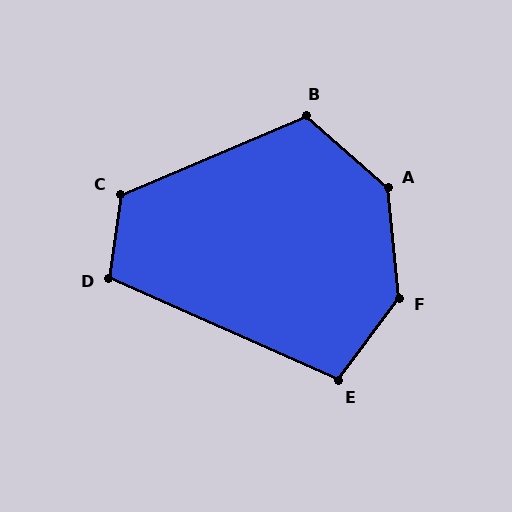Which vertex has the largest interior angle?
F, at approximately 138 degrees.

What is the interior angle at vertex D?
Approximately 106 degrees (obtuse).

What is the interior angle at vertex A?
Approximately 137 degrees (obtuse).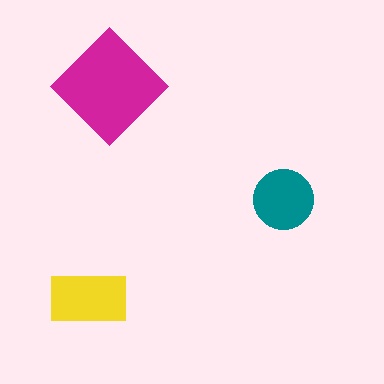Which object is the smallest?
The teal circle.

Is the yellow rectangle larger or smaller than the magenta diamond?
Smaller.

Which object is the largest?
The magenta diamond.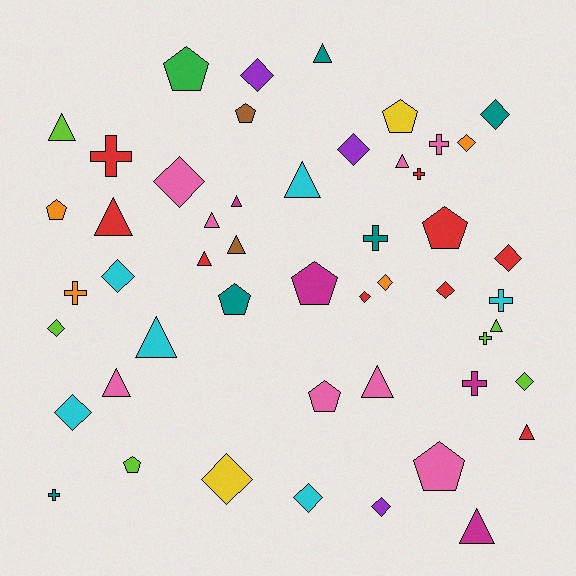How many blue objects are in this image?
There are no blue objects.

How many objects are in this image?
There are 50 objects.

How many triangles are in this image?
There are 15 triangles.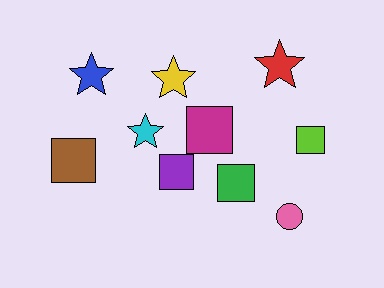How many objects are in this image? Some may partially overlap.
There are 10 objects.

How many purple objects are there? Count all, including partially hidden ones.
There is 1 purple object.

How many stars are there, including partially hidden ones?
There are 4 stars.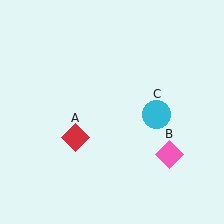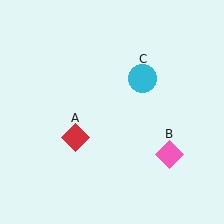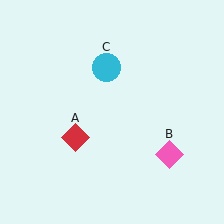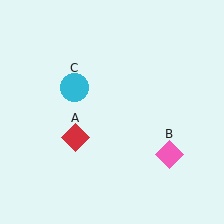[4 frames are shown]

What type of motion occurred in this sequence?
The cyan circle (object C) rotated counterclockwise around the center of the scene.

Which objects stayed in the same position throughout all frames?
Red diamond (object A) and pink diamond (object B) remained stationary.